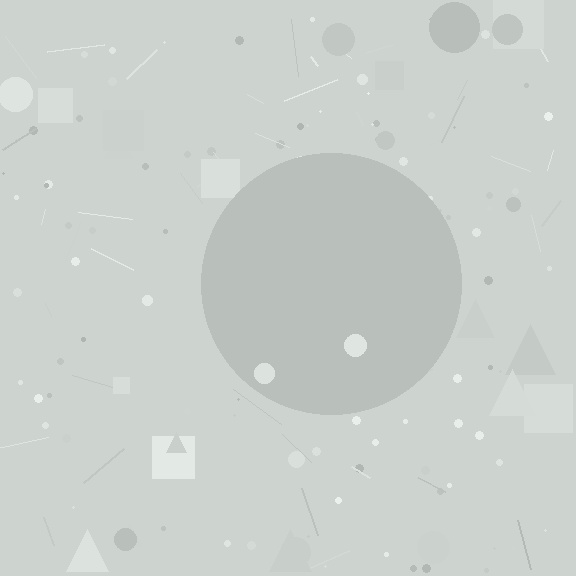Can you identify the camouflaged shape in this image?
The camouflaged shape is a circle.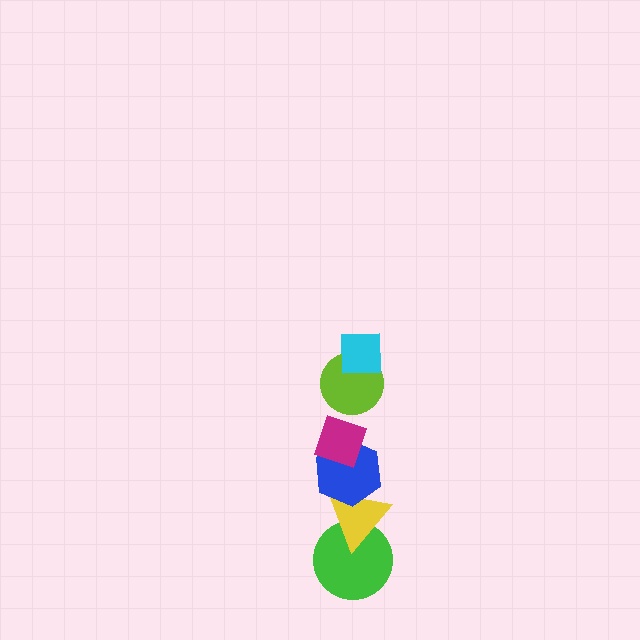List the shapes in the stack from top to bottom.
From top to bottom: the cyan square, the lime circle, the magenta diamond, the blue hexagon, the yellow triangle, the green circle.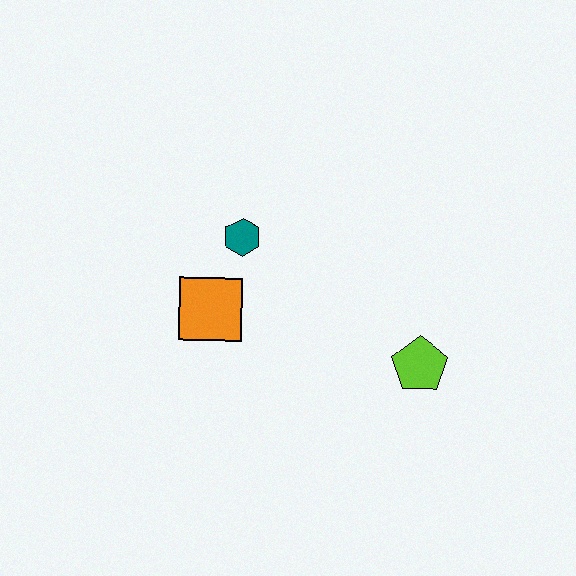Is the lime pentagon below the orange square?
Yes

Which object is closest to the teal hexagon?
The orange square is closest to the teal hexagon.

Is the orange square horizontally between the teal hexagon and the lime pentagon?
No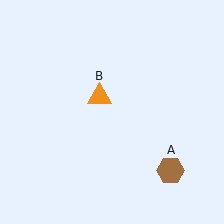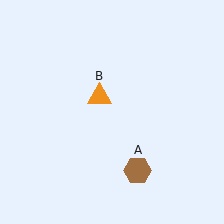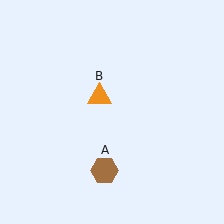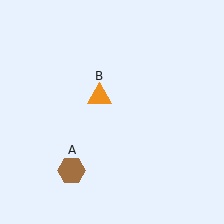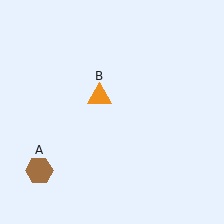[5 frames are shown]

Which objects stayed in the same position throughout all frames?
Orange triangle (object B) remained stationary.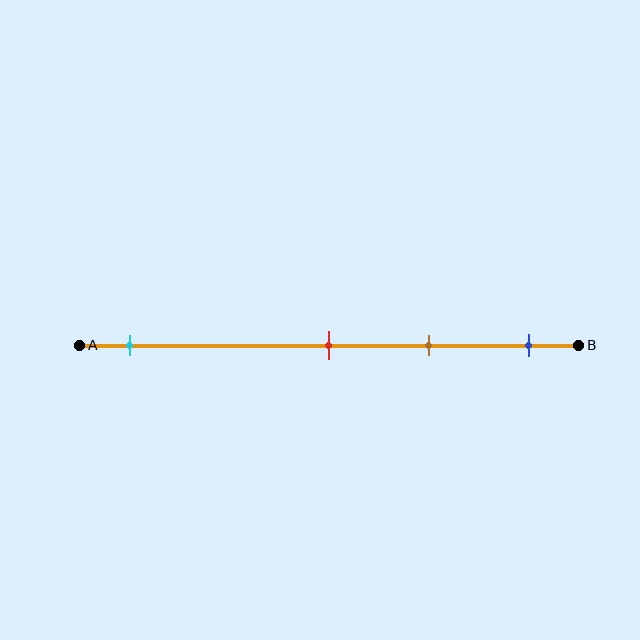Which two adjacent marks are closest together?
The red and brown marks are the closest adjacent pair.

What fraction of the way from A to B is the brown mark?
The brown mark is approximately 70% (0.7) of the way from A to B.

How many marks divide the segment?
There are 4 marks dividing the segment.